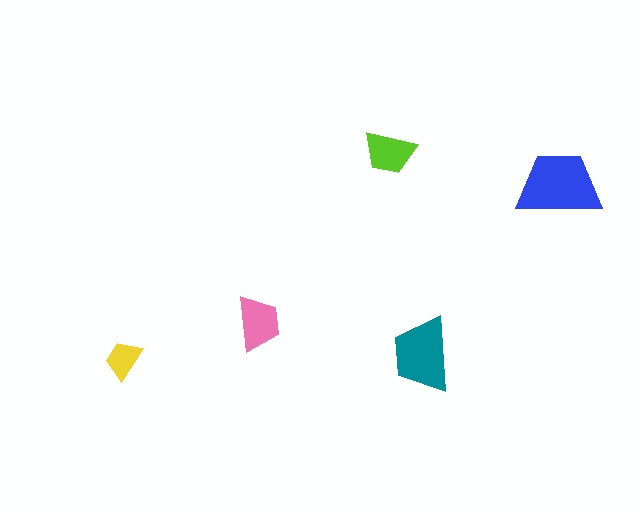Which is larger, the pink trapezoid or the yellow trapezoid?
The pink one.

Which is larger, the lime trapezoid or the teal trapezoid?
The teal one.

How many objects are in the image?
There are 5 objects in the image.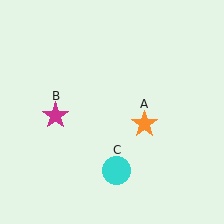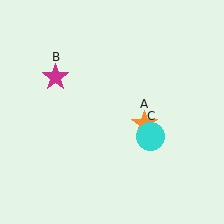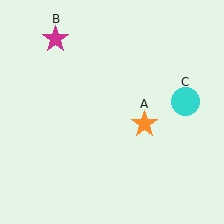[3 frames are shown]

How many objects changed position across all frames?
2 objects changed position: magenta star (object B), cyan circle (object C).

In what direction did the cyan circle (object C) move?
The cyan circle (object C) moved up and to the right.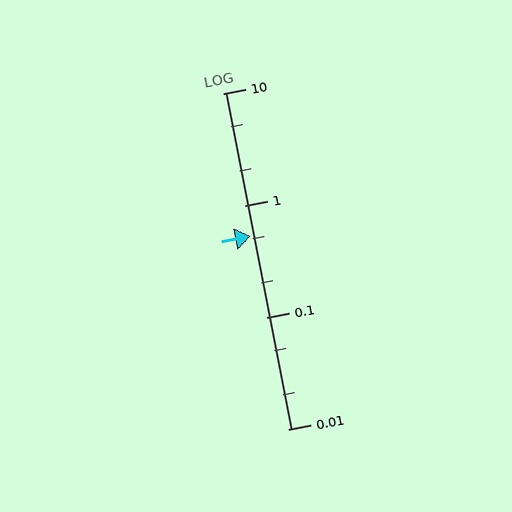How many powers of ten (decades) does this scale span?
The scale spans 3 decades, from 0.01 to 10.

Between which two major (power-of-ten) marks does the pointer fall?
The pointer is between 0.1 and 1.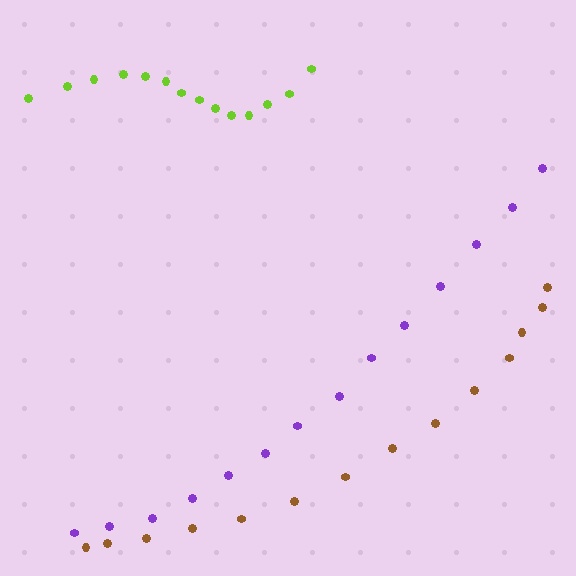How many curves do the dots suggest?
There are 3 distinct paths.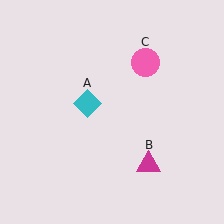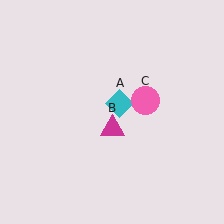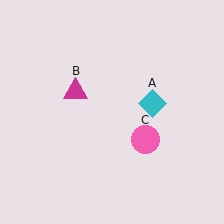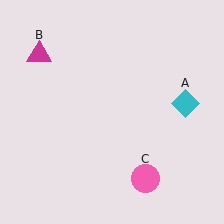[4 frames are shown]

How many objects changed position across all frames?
3 objects changed position: cyan diamond (object A), magenta triangle (object B), pink circle (object C).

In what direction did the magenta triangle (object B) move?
The magenta triangle (object B) moved up and to the left.